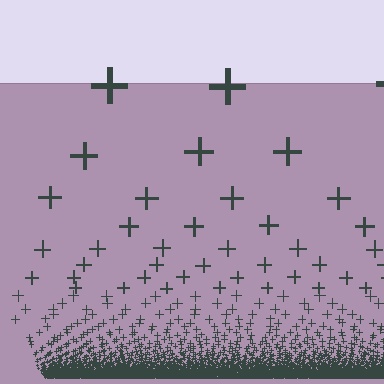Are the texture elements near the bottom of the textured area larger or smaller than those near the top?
Smaller. The gradient is inverted — elements near the bottom are smaller and denser.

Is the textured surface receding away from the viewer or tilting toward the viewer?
The surface appears to tilt toward the viewer. Texture elements get larger and sparser toward the top.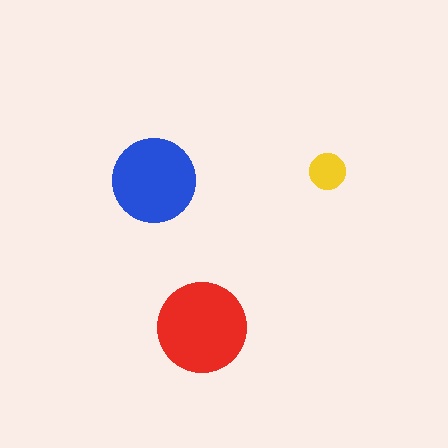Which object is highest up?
The yellow circle is topmost.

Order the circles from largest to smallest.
the red one, the blue one, the yellow one.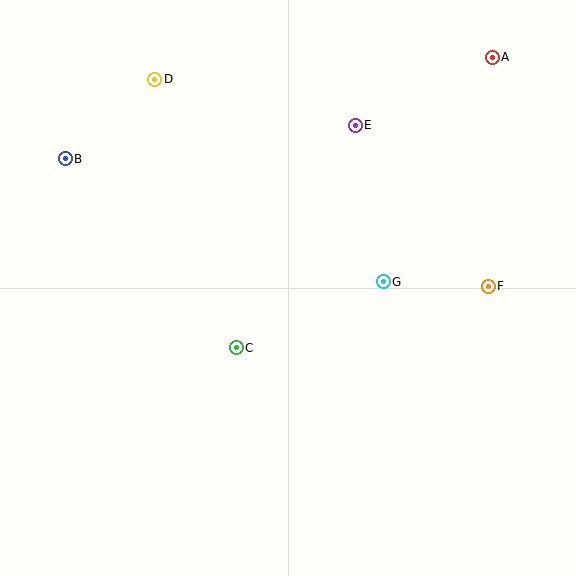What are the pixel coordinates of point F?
Point F is at (488, 286).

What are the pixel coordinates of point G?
Point G is at (383, 282).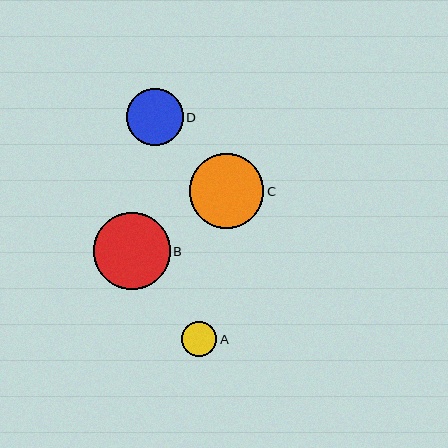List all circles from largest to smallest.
From largest to smallest: B, C, D, A.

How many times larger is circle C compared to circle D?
Circle C is approximately 1.3 times the size of circle D.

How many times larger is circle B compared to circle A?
Circle B is approximately 2.2 times the size of circle A.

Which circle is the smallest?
Circle A is the smallest with a size of approximately 35 pixels.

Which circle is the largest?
Circle B is the largest with a size of approximately 77 pixels.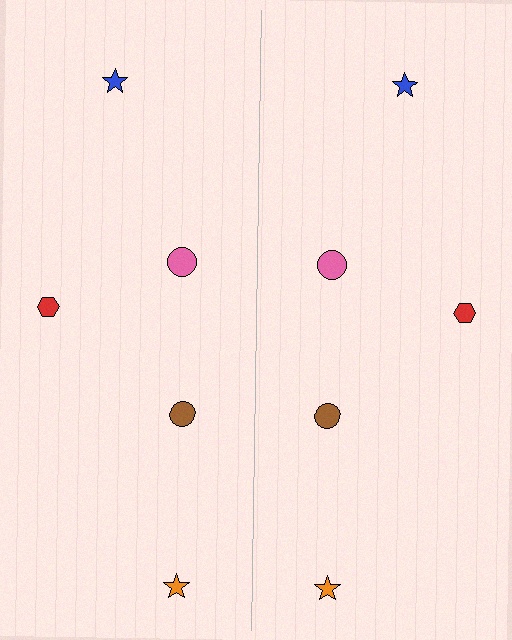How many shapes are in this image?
There are 10 shapes in this image.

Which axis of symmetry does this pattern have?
The pattern has a vertical axis of symmetry running through the center of the image.